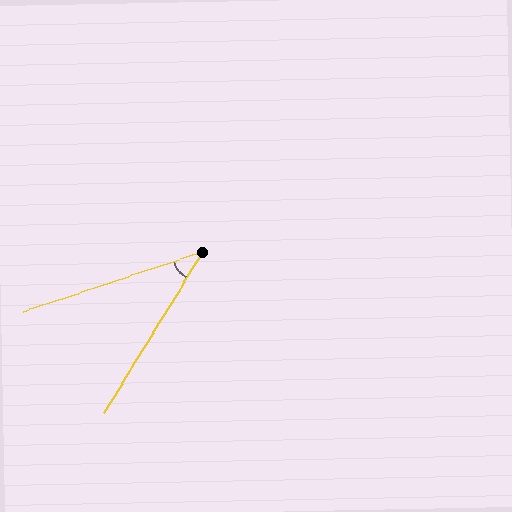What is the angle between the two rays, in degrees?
Approximately 40 degrees.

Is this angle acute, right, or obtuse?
It is acute.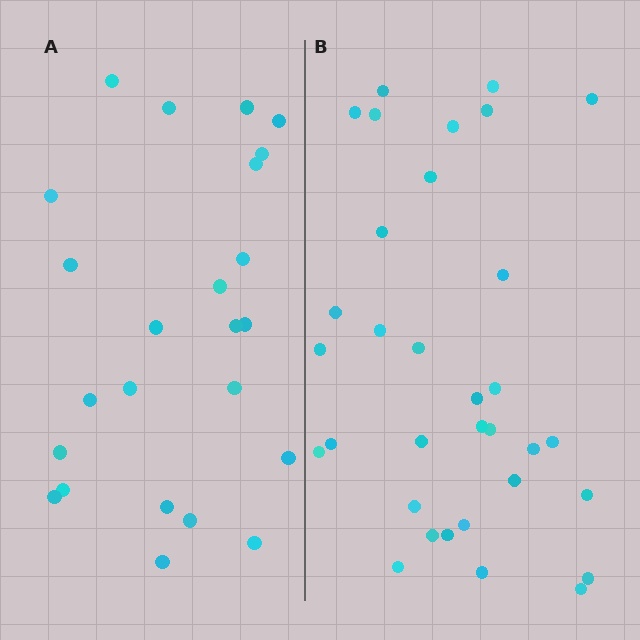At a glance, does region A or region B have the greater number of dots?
Region B (the right region) has more dots.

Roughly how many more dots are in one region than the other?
Region B has roughly 8 or so more dots than region A.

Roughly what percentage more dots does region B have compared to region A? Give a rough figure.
About 40% more.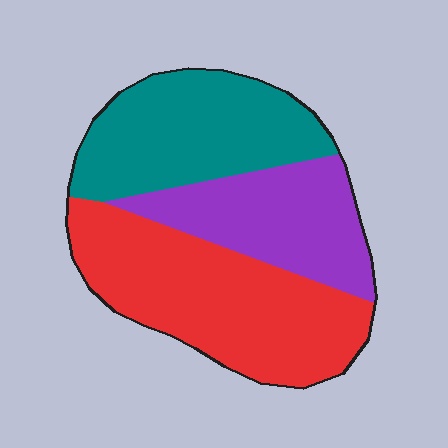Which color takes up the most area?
Red, at roughly 40%.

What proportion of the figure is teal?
Teal takes up about one third (1/3) of the figure.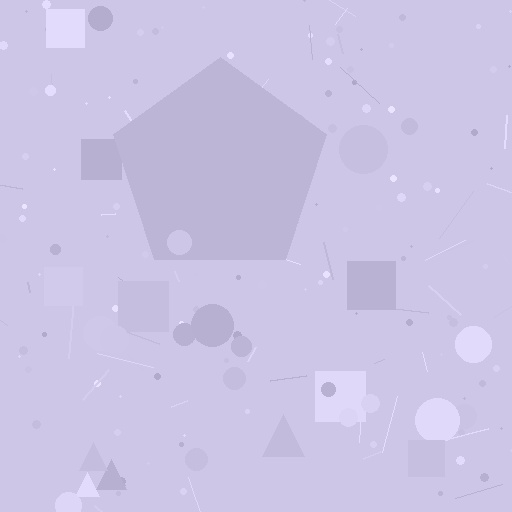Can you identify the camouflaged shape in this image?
The camouflaged shape is a pentagon.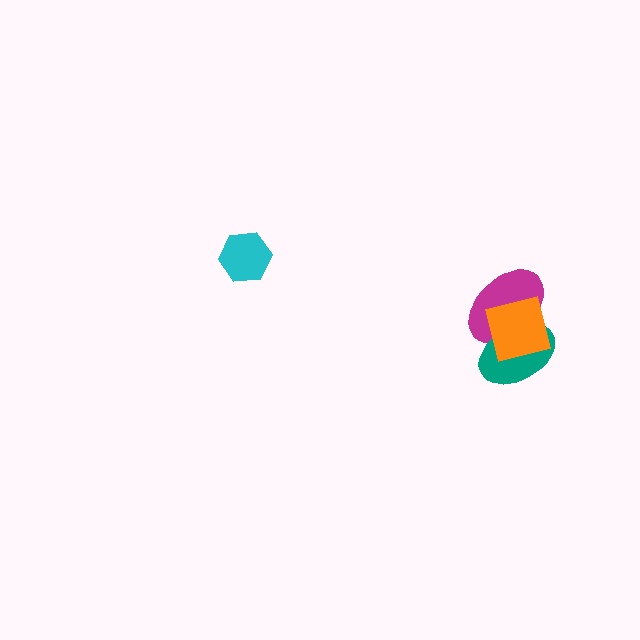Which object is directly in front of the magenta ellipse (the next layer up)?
The teal ellipse is directly in front of the magenta ellipse.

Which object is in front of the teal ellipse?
The orange square is in front of the teal ellipse.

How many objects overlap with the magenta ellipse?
2 objects overlap with the magenta ellipse.